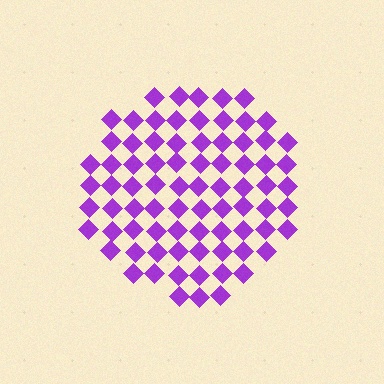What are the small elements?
The small elements are diamonds.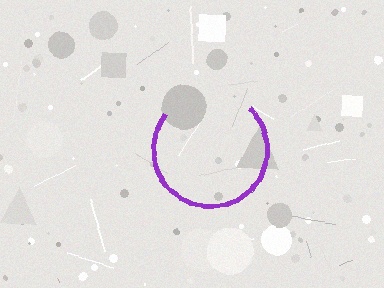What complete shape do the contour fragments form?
The contour fragments form a circle.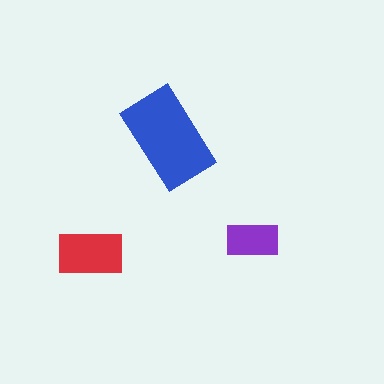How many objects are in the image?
There are 3 objects in the image.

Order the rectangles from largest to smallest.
the blue one, the red one, the purple one.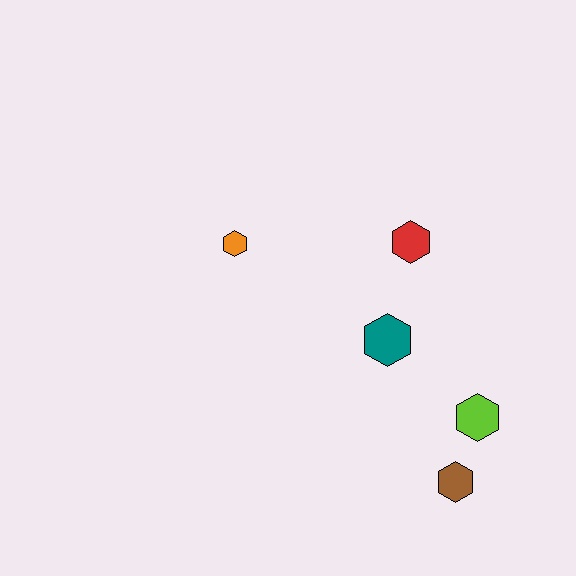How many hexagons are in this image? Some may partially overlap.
There are 5 hexagons.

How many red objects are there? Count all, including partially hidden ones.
There is 1 red object.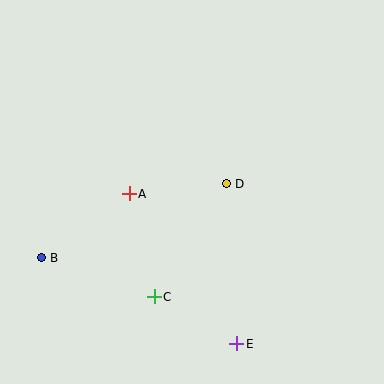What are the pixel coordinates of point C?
Point C is at (154, 297).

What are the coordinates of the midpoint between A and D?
The midpoint between A and D is at (178, 189).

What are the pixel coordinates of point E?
Point E is at (237, 344).